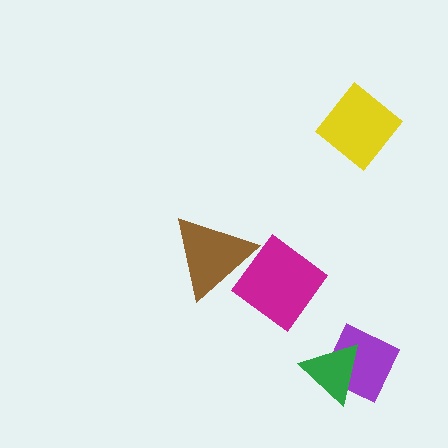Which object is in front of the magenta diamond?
The brown triangle is in front of the magenta diamond.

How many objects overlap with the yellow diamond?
0 objects overlap with the yellow diamond.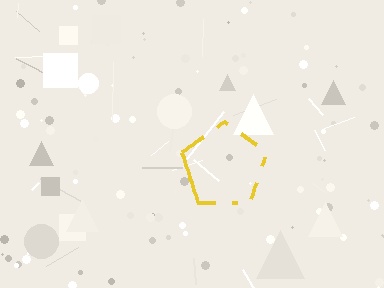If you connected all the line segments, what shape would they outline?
They would outline a pentagon.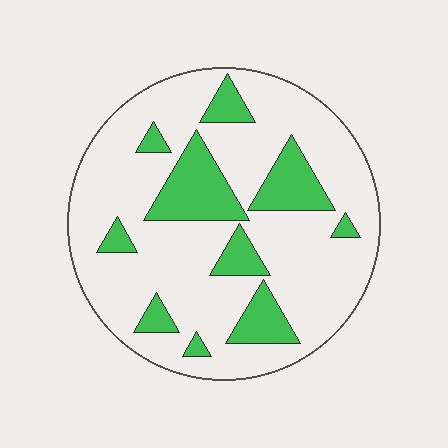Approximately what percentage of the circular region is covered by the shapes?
Approximately 20%.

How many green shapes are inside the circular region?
10.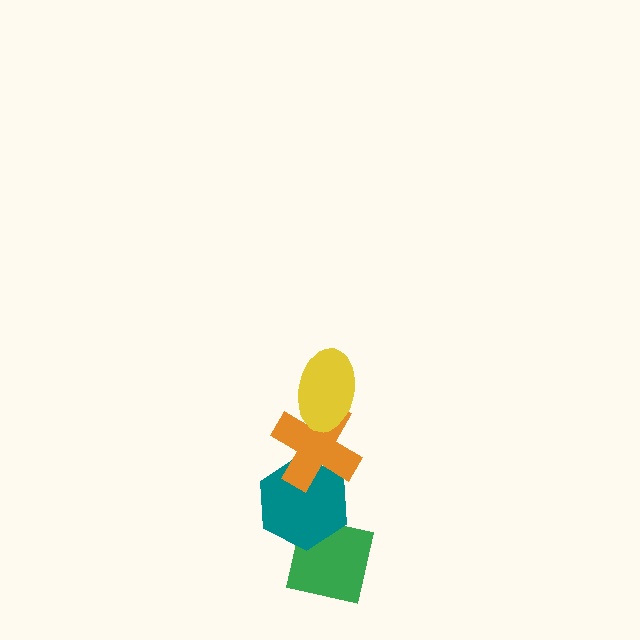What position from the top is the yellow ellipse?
The yellow ellipse is 1st from the top.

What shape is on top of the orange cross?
The yellow ellipse is on top of the orange cross.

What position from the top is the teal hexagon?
The teal hexagon is 3rd from the top.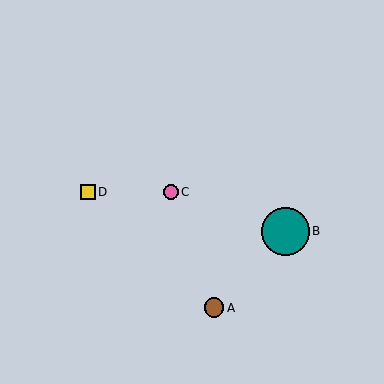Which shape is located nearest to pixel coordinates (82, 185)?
The yellow square (labeled D) at (88, 192) is nearest to that location.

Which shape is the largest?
The teal circle (labeled B) is the largest.